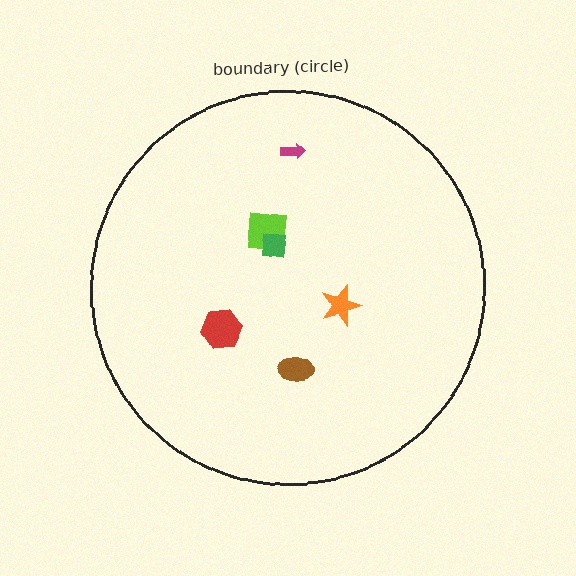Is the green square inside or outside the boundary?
Inside.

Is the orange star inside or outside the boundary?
Inside.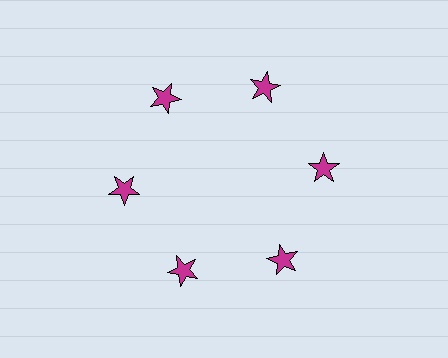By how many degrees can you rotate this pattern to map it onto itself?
The pattern maps onto itself every 60 degrees of rotation.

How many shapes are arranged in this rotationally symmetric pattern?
There are 6 shapes, arranged in 6 groups of 1.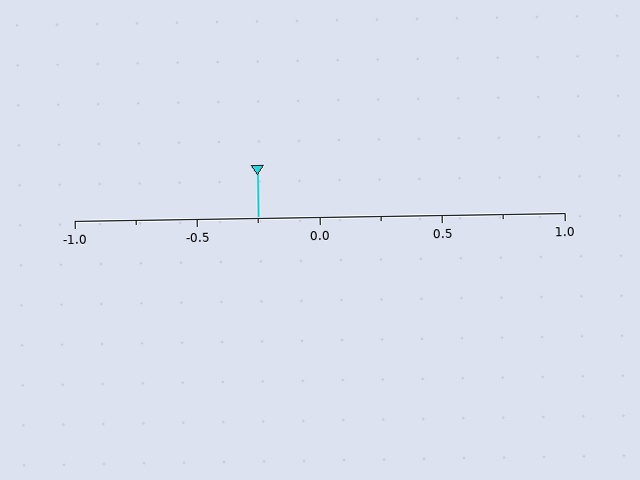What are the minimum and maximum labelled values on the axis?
The axis runs from -1.0 to 1.0.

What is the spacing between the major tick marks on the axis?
The major ticks are spaced 0.5 apart.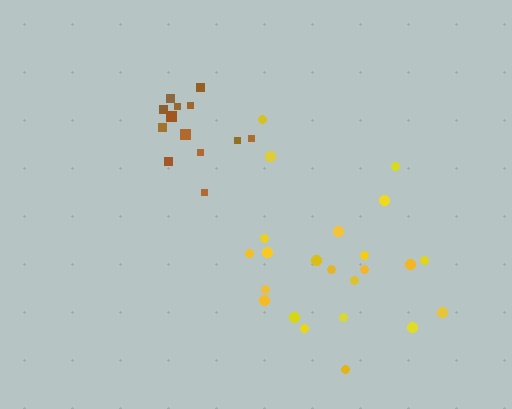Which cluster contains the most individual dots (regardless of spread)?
Yellow (23).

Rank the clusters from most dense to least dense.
brown, yellow.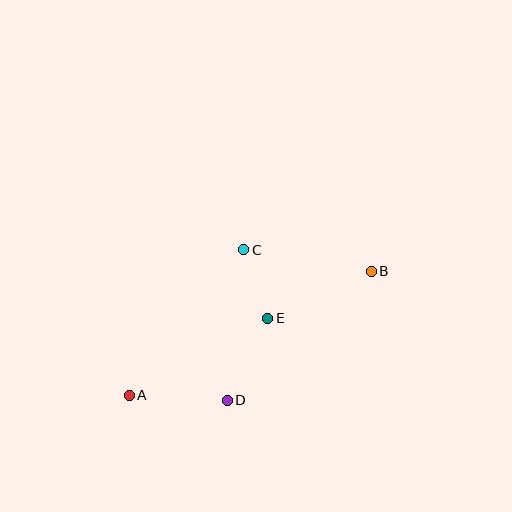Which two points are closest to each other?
Points C and E are closest to each other.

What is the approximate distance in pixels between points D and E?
The distance between D and E is approximately 91 pixels.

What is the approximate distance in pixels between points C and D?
The distance between C and D is approximately 152 pixels.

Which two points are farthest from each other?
Points A and B are farthest from each other.